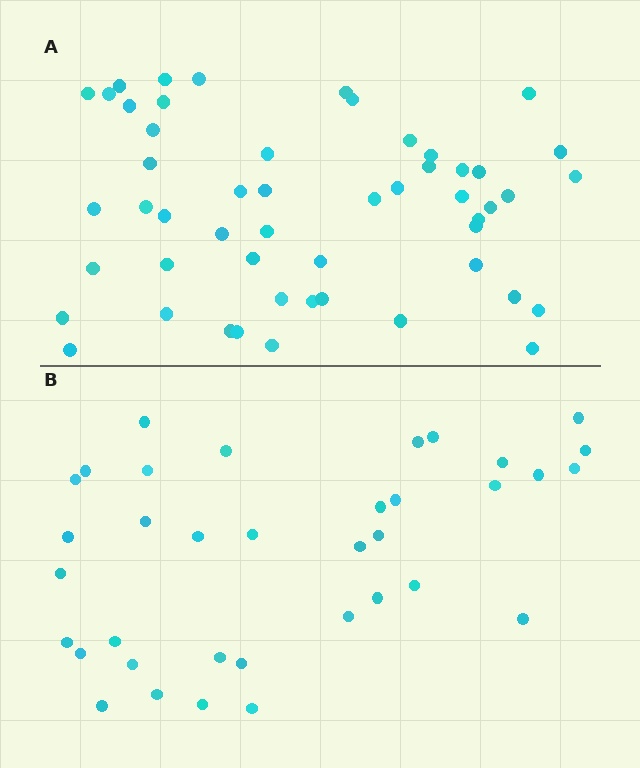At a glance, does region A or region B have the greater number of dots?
Region A (the top region) has more dots.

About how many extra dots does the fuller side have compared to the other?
Region A has approximately 15 more dots than region B.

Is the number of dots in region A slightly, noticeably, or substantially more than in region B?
Region A has noticeably more, but not dramatically so. The ratio is roughly 1.4 to 1.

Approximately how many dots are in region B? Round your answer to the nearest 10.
About 40 dots. (The exact count is 36, which rounds to 40.)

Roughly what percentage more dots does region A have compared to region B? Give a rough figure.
About 45% more.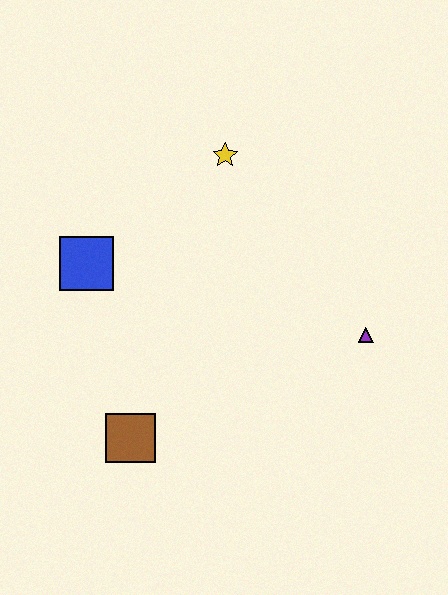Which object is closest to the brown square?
The blue square is closest to the brown square.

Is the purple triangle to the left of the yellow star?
No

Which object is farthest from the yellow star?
The brown square is farthest from the yellow star.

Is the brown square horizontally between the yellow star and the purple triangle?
No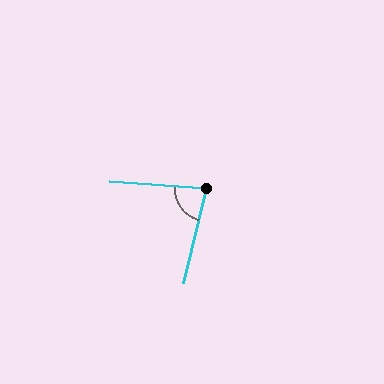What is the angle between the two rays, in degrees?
Approximately 80 degrees.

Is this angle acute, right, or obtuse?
It is acute.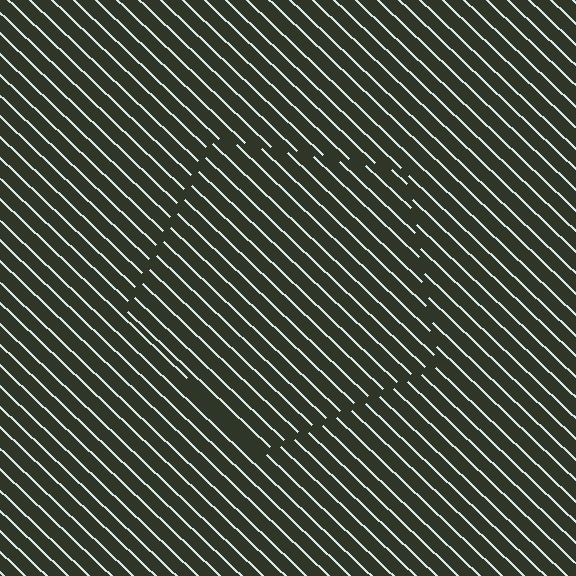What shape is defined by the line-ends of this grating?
An illusory pentagon. The interior of the shape contains the same grating, shifted by half a period — the contour is defined by the phase discontinuity where line-ends from the inner and outer gratings abut.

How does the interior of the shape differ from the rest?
The interior of the shape contains the same grating, shifted by half a period — the contour is defined by the phase discontinuity where line-ends from the inner and outer gratings abut.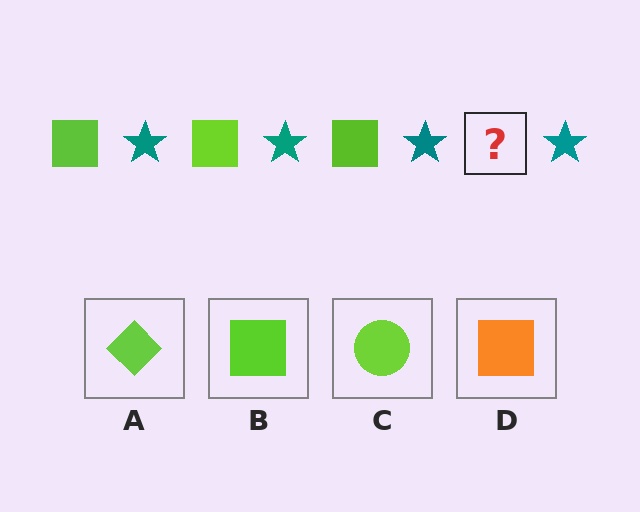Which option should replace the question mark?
Option B.